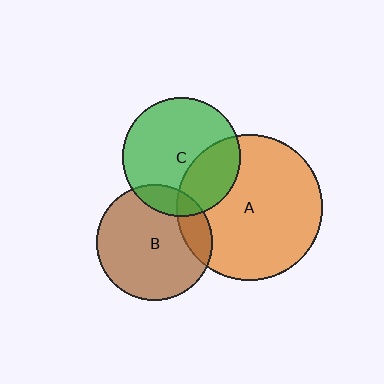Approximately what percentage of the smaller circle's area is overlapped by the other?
Approximately 15%.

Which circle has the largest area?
Circle A (orange).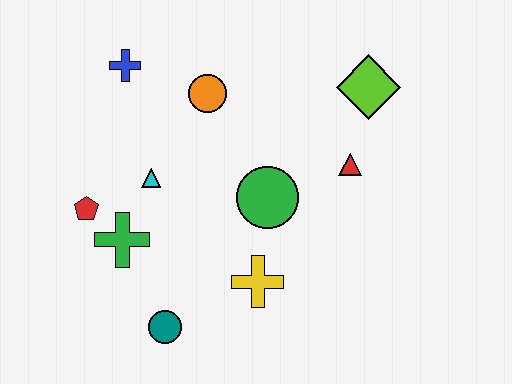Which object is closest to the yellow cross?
The green circle is closest to the yellow cross.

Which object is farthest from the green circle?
The blue cross is farthest from the green circle.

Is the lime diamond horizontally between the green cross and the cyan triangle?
No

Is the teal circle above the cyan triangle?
No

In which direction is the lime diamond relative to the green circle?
The lime diamond is above the green circle.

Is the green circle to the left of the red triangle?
Yes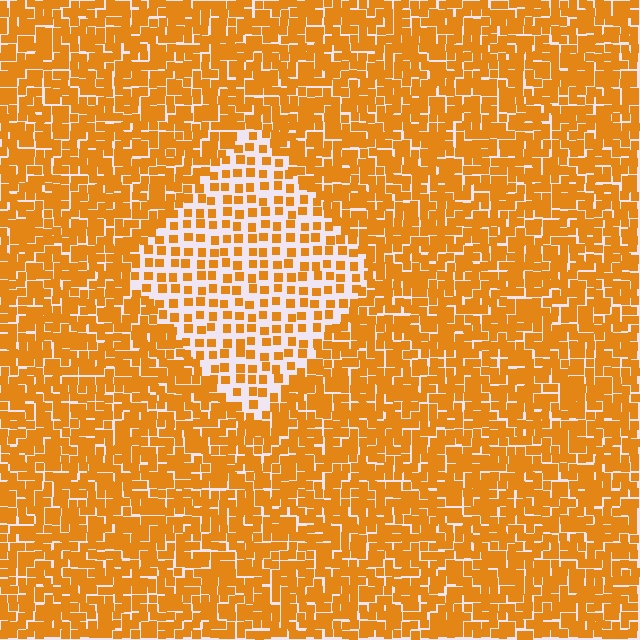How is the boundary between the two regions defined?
The boundary is defined by a change in element density (approximately 2.2x ratio). All elements are the same color, size, and shape.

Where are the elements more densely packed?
The elements are more densely packed outside the diamond boundary.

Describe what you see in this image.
The image contains small orange elements arranged at two different densities. A diamond-shaped region is visible where the elements are less densely packed than the surrounding area.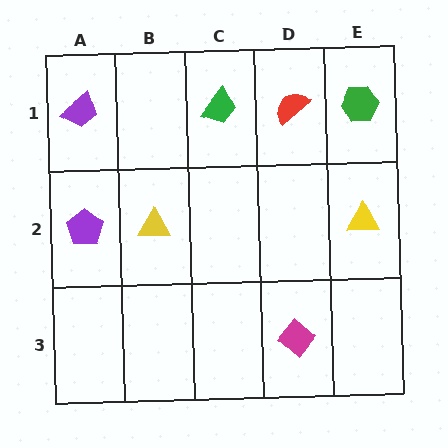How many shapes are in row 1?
4 shapes.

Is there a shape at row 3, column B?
No, that cell is empty.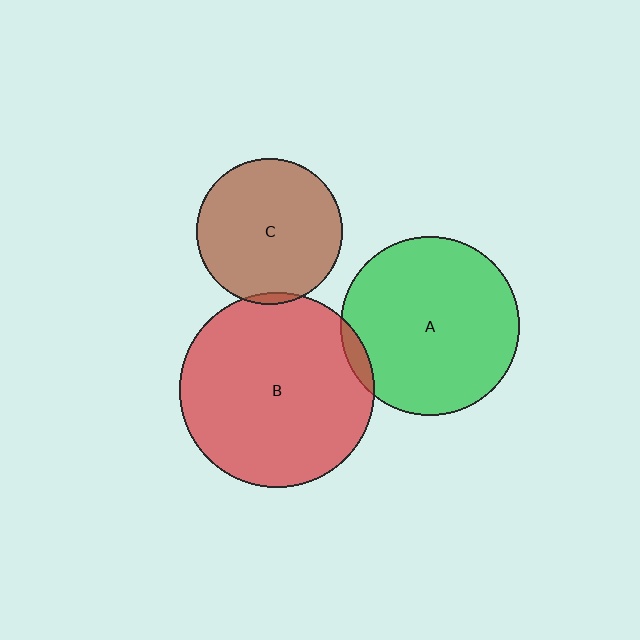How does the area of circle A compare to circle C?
Approximately 1.5 times.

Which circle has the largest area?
Circle B (red).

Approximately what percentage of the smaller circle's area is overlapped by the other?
Approximately 5%.